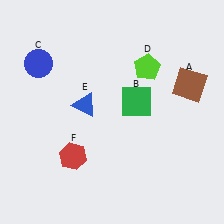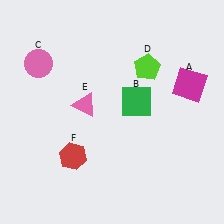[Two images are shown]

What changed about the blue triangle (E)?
In Image 1, E is blue. In Image 2, it changed to pink.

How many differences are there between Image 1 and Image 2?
There are 3 differences between the two images.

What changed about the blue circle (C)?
In Image 1, C is blue. In Image 2, it changed to pink.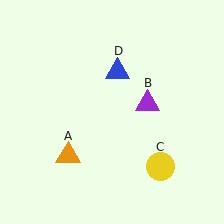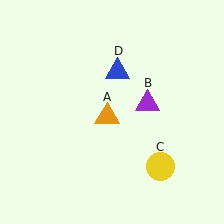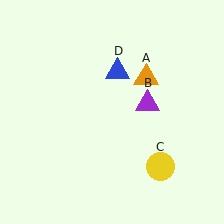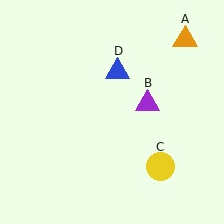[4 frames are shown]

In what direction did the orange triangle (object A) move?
The orange triangle (object A) moved up and to the right.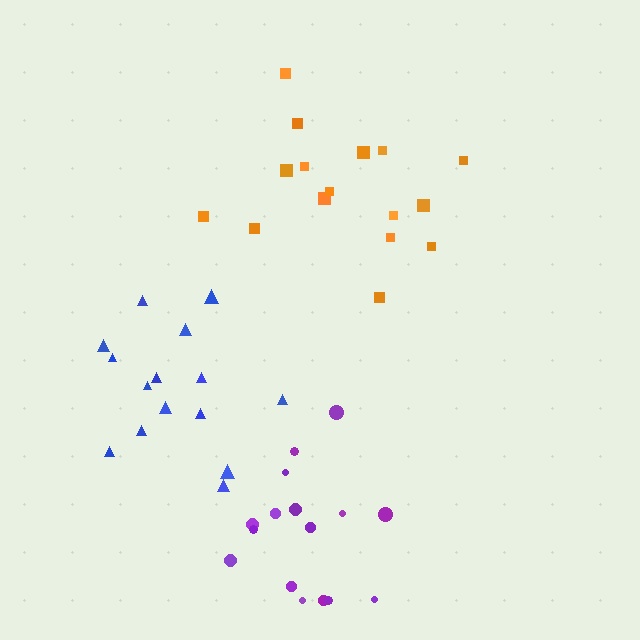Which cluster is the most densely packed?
Purple.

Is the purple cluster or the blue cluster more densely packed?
Purple.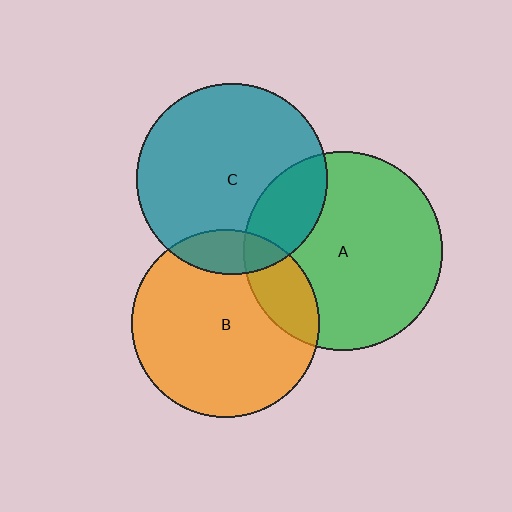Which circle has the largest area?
Circle A (green).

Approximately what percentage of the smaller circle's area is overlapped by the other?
Approximately 20%.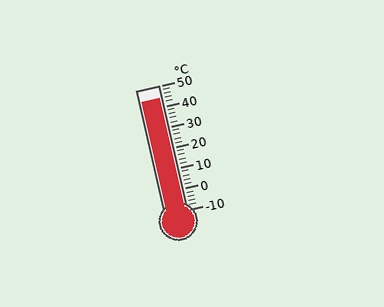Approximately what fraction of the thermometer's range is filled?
The thermometer is filled to approximately 90% of its range.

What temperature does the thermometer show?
The thermometer shows approximately 44°C.